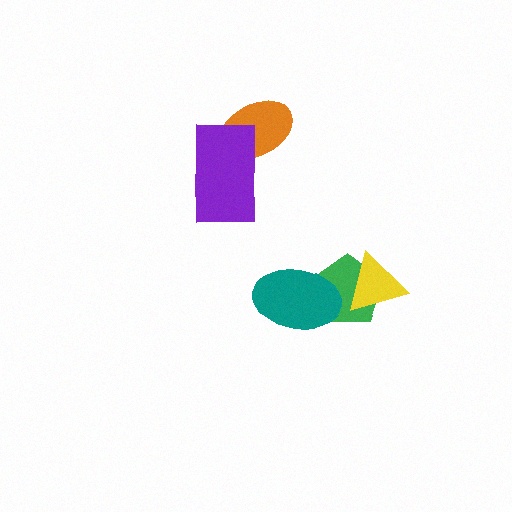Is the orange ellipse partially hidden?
Yes, it is partially covered by another shape.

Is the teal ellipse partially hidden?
No, no other shape covers it.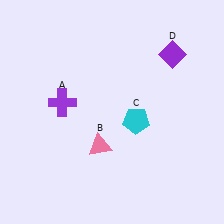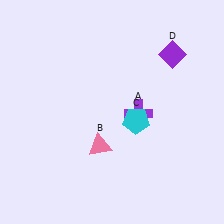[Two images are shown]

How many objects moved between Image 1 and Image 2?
1 object moved between the two images.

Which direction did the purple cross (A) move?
The purple cross (A) moved right.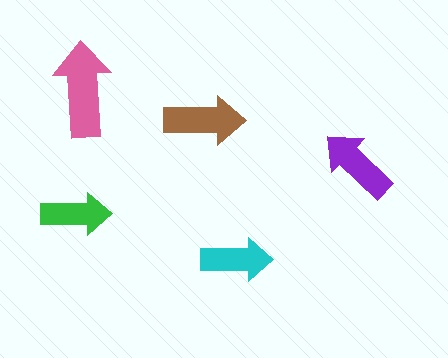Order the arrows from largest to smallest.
the pink one, the brown one, the purple one, the cyan one, the green one.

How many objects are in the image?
There are 5 objects in the image.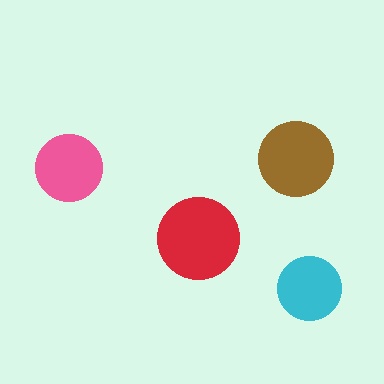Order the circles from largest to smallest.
the red one, the brown one, the pink one, the cyan one.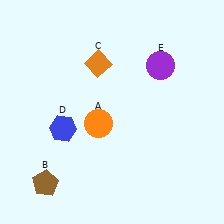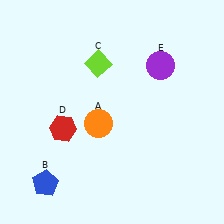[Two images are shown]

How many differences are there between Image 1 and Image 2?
There are 3 differences between the two images.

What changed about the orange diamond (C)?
In Image 1, C is orange. In Image 2, it changed to lime.